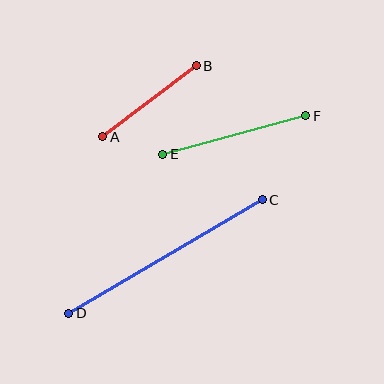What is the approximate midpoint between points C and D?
The midpoint is at approximately (165, 257) pixels.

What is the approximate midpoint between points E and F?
The midpoint is at approximately (234, 135) pixels.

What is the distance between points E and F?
The distance is approximately 148 pixels.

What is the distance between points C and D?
The distance is approximately 224 pixels.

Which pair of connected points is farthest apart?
Points C and D are farthest apart.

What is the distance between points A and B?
The distance is approximately 117 pixels.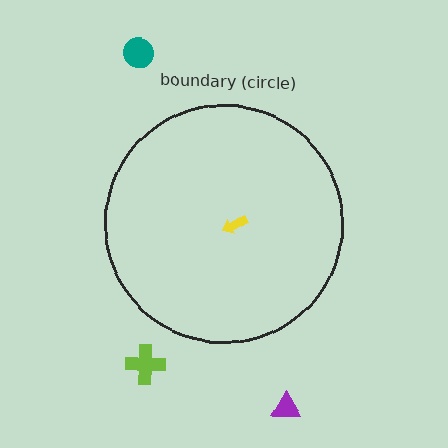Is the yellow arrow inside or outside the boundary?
Inside.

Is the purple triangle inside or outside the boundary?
Outside.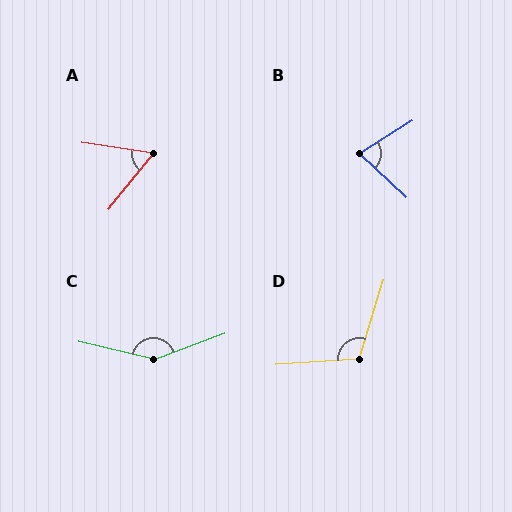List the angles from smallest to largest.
A (59°), B (76°), D (111°), C (146°).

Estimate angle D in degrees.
Approximately 111 degrees.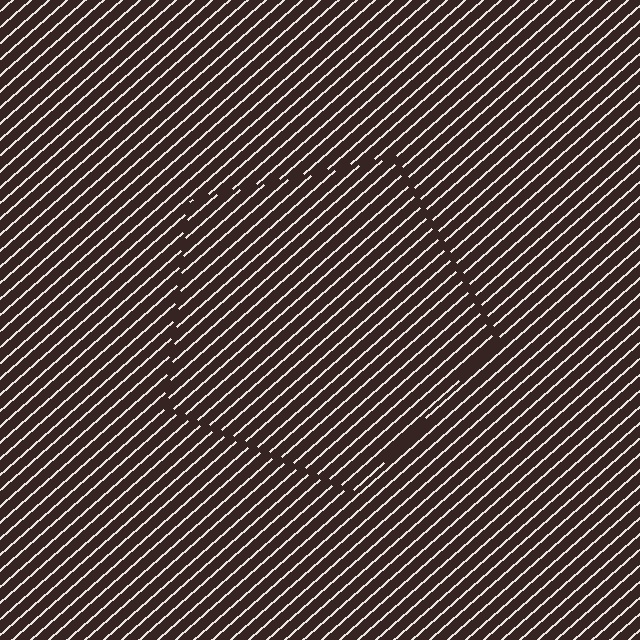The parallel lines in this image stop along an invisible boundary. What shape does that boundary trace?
An illusory pentagon. The interior of the shape contains the same grating, shifted by half a period — the contour is defined by the phase discontinuity where line-ends from the inner and outer gratings abut.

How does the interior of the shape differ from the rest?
The interior of the shape contains the same grating, shifted by half a period — the contour is defined by the phase discontinuity where line-ends from the inner and outer gratings abut.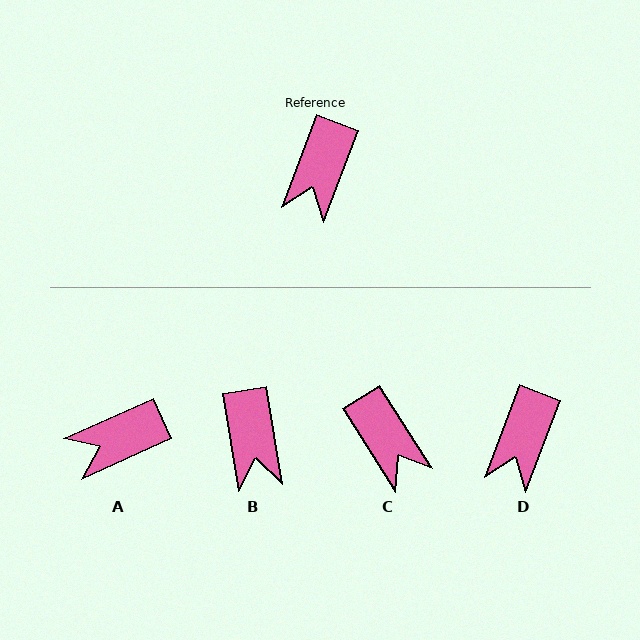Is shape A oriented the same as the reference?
No, it is off by about 45 degrees.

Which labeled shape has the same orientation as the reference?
D.